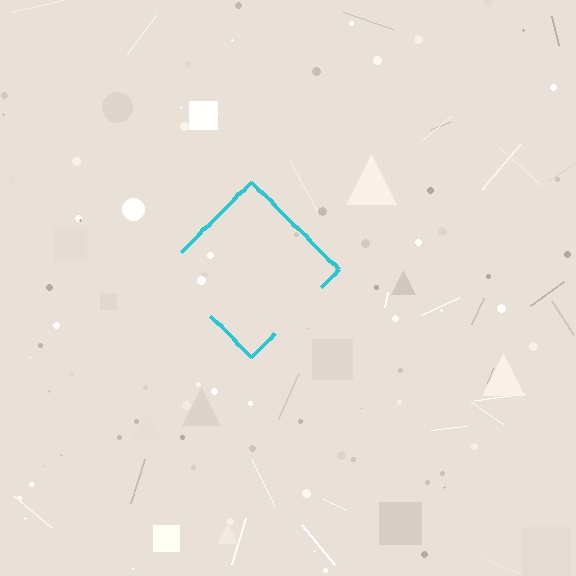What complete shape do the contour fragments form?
The contour fragments form a diamond.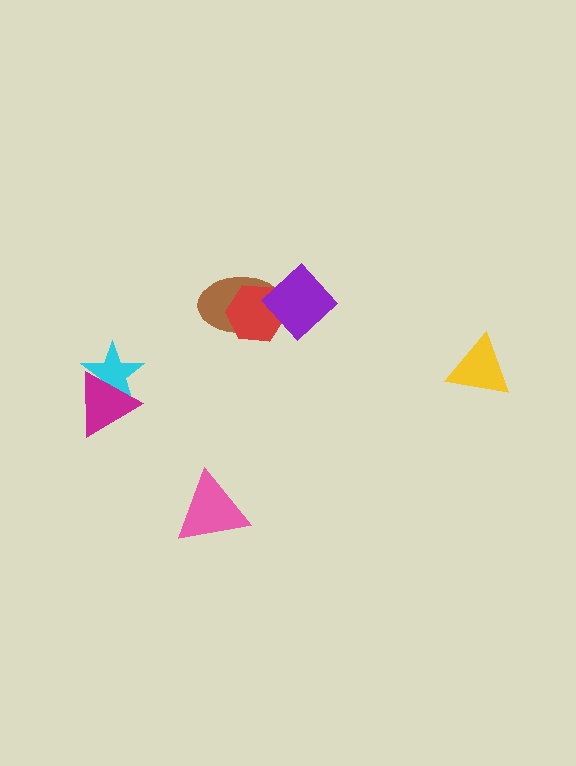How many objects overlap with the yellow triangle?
0 objects overlap with the yellow triangle.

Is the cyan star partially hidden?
Yes, it is partially covered by another shape.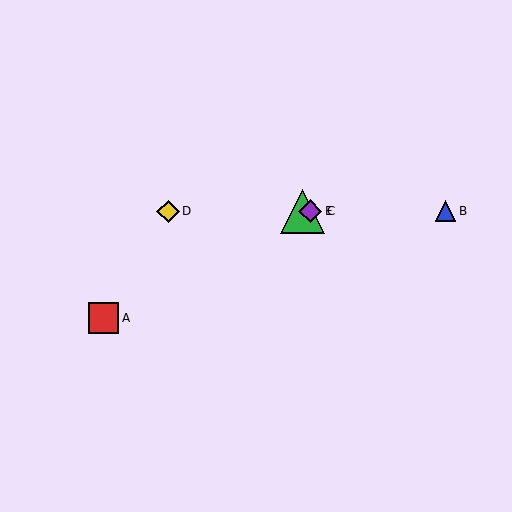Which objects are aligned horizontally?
Objects B, C, D, E are aligned horizontally.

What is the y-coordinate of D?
Object D is at y≈211.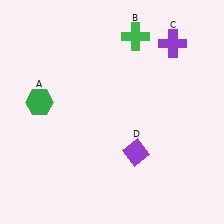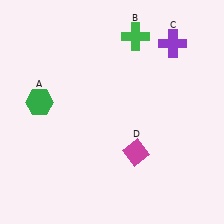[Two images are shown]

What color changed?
The diamond (D) changed from purple in Image 1 to magenta in Image 2.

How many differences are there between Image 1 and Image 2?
There is 1 difference between the two images.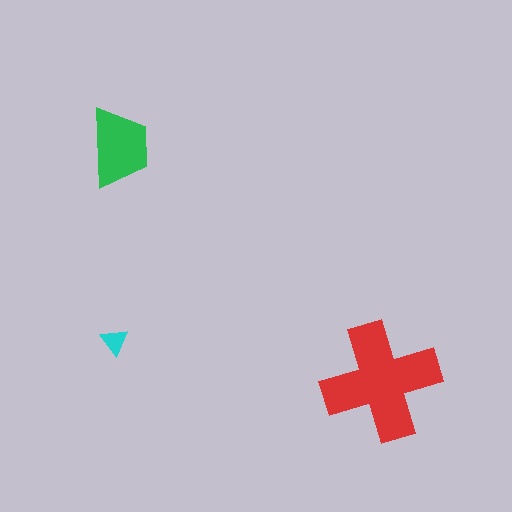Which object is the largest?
The red cross.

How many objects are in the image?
There are 3 objects in the image.